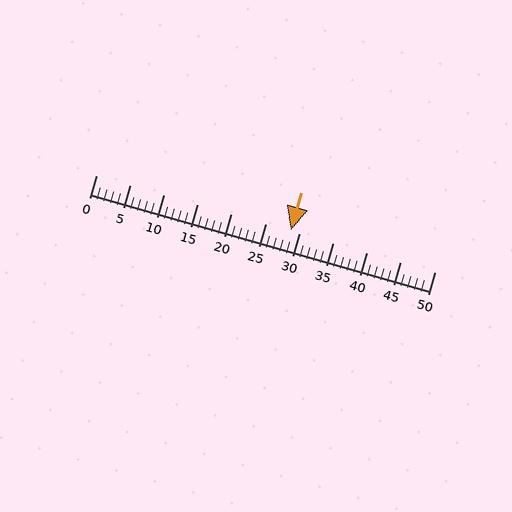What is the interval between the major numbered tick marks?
The major tick marks are spaced 5 units apart.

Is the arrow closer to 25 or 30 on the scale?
The arrow is closer to 30.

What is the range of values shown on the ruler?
The ruler shows values from 0 to 50.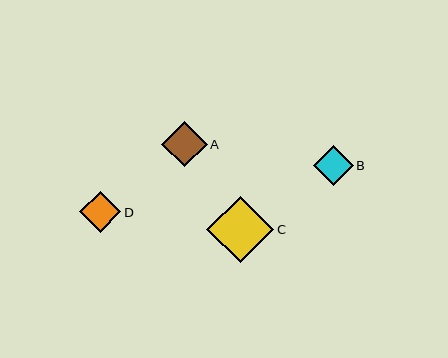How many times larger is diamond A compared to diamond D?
Diamond A is approximately 1.1 times the size of diamond D.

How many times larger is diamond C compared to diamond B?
Diamond C is approximately 1.7 times the size of diamond B.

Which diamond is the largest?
Diamond C is the largest with a size of approximately 67 pixels.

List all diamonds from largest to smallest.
From largest to smallest: C, A, D, B.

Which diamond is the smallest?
Diamond B is the smallest with a size of approximately 40 pixels.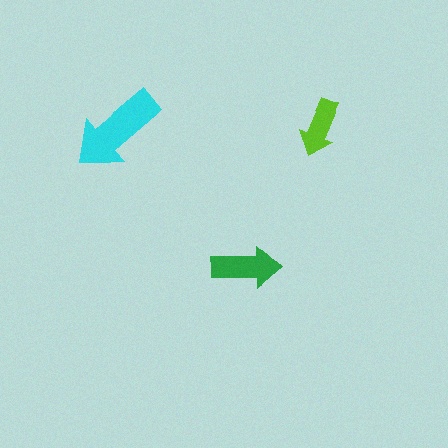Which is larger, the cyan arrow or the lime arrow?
The cyan one.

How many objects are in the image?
There are 3 objects in the image.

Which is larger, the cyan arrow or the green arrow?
The cyan one.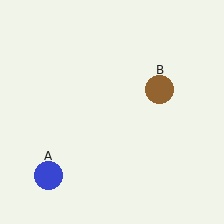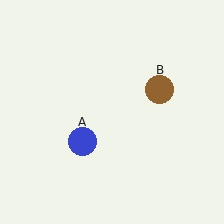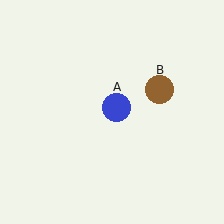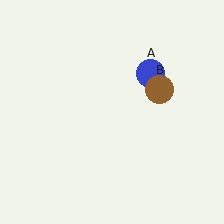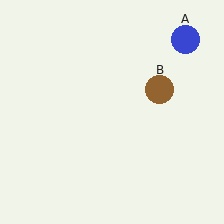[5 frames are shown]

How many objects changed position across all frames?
1 object changed position: blue circle (object A).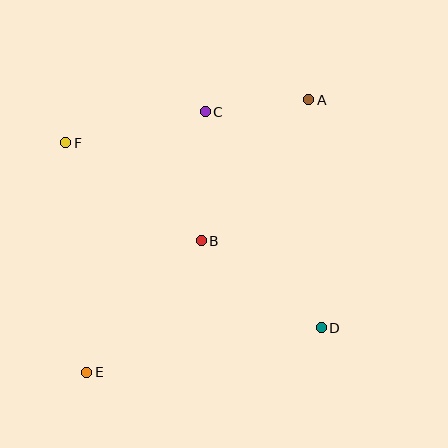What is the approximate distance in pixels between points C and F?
The distance between C and F is approximately 143 pixels.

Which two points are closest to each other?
Points A and C are closest to each other.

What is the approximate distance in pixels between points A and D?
The distance between A and D is approximately 228 pixels.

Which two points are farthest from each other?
Points A and E are farthest from each other.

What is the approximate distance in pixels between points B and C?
The distance between B and C is approximately 129 pixels.